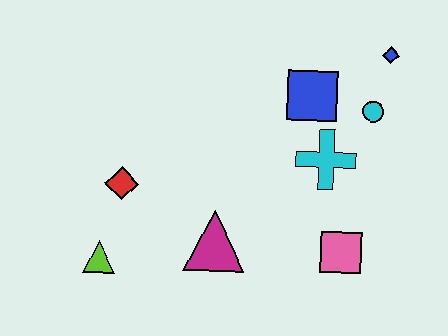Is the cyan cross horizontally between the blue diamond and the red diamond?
Yes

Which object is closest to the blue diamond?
The cyan circle is closest to the blue diamond.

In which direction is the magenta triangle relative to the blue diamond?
The magenta triangle is below the blue diamond.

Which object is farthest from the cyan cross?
The lime triangle is farthest from the cyan cross.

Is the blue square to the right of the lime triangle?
Yes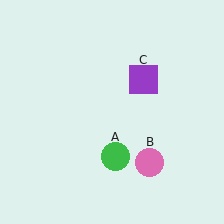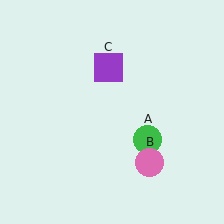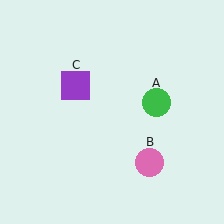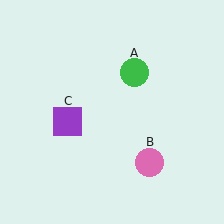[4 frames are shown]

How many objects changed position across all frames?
2 objects changed position: green circle (object A), purple square (object C).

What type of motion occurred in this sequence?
The green circle (object A), purple square (object C) rotated counterclockwise around the center of the scene.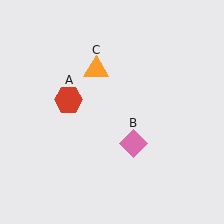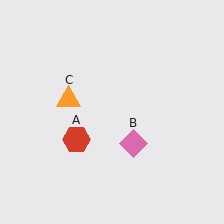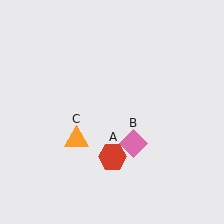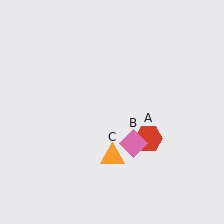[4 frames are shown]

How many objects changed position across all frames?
2 objects changed position: red hexagon (object A), orange triangle (object C).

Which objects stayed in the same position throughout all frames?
Pink diamond (object B) remained stationary.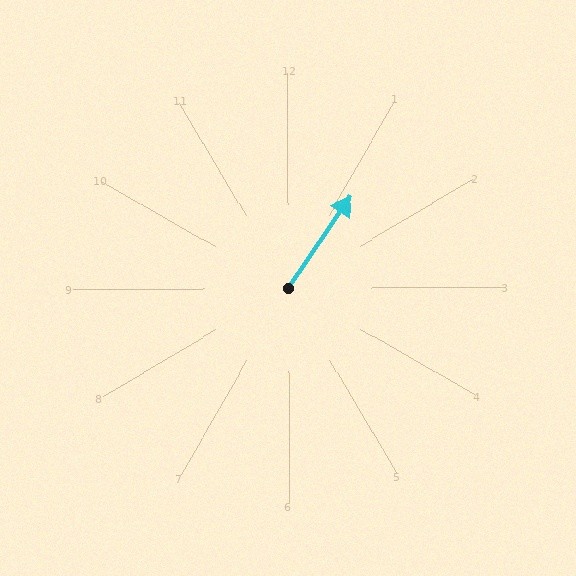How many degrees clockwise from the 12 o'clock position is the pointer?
Approximately 34 degrees.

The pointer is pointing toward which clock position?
Roughly 1 o'clock.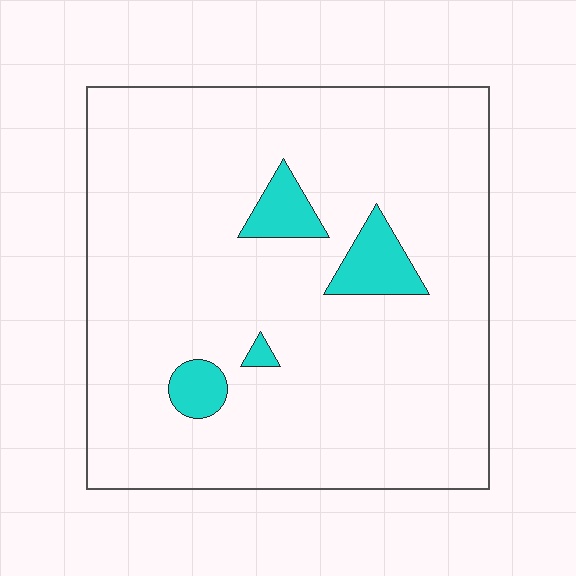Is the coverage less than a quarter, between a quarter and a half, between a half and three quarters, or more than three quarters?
Less than a quarter.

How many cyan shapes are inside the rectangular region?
4.